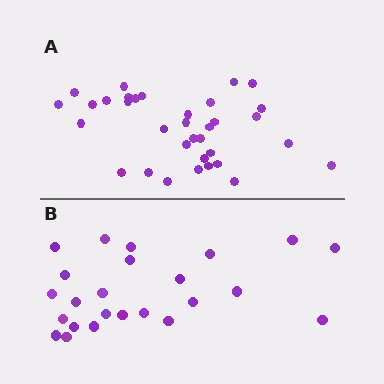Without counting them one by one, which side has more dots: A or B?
Region A (the top region) has more dots.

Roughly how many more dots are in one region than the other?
Region A has roughly 10 or so more dots than region B.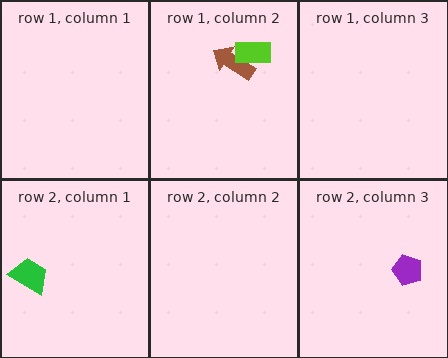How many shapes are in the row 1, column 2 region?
2.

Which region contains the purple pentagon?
The row 2, column 3 region.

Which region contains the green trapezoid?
The row 2, column 1 region.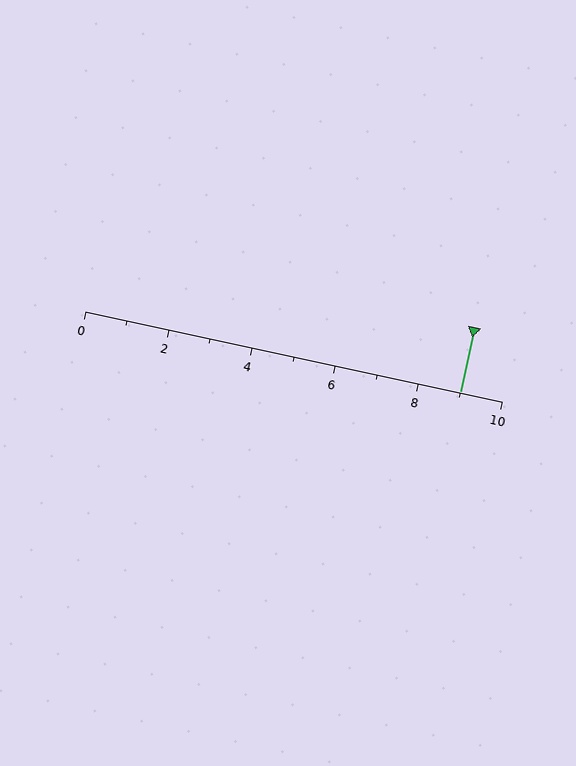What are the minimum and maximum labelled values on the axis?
The axis runs from 0 to 10.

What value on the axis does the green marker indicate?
The marker indicates approximately 9.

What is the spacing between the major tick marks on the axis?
The major ticks are spaced 2 apart.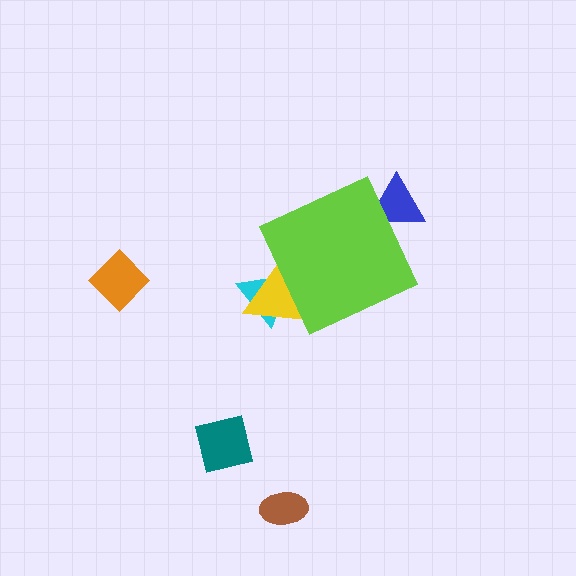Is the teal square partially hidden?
No, the teal square is fully visible.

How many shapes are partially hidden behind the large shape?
3 shapes are partially hidden.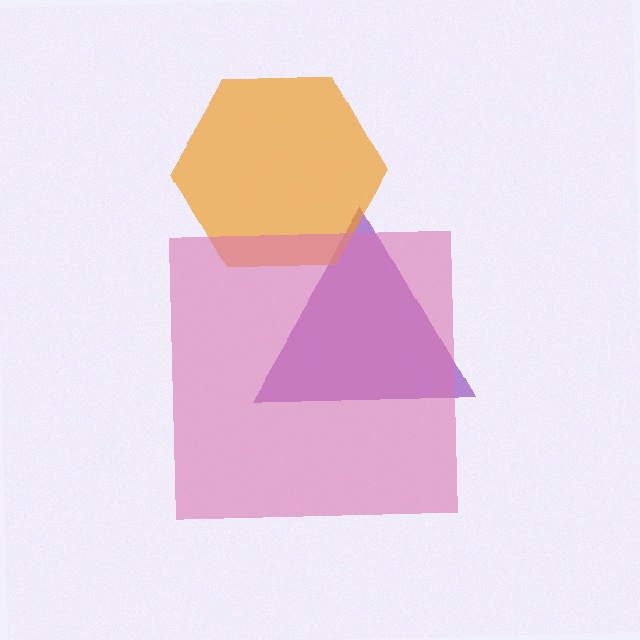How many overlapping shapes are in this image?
There are 3 overlapping shapes in the image.